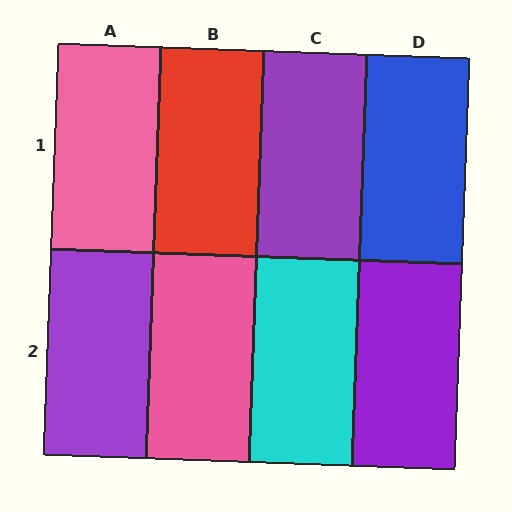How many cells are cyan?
1 cell is cyan.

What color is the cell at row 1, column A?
Pink.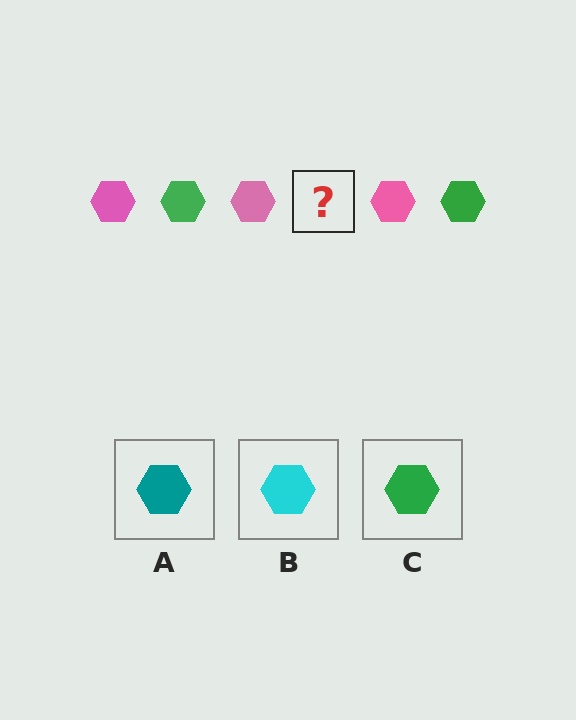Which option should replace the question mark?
Option C.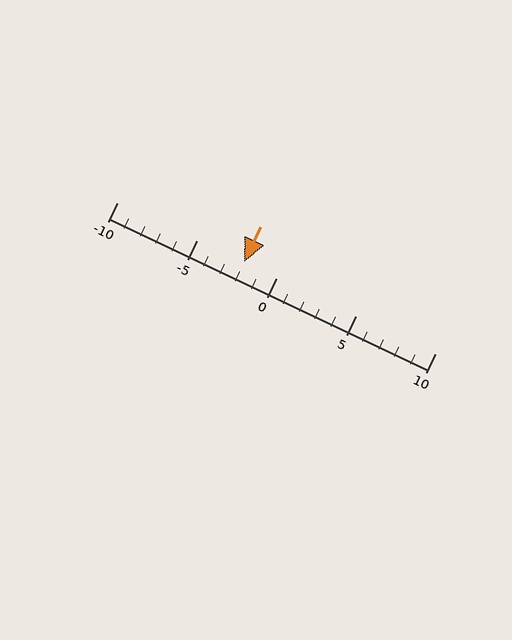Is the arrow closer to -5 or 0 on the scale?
The arrow is closer to 0.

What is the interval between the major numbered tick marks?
The major tick marks are spaced 5 units apart.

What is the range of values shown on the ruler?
The ruler shows values from -10 to 10.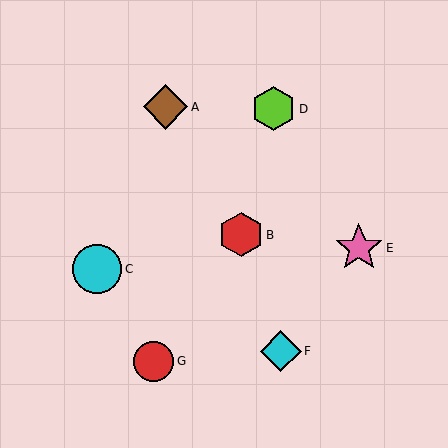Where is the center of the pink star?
The center of the pink star is at (359, 248).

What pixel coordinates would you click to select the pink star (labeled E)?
Click at (359, 248) to select the pink star E.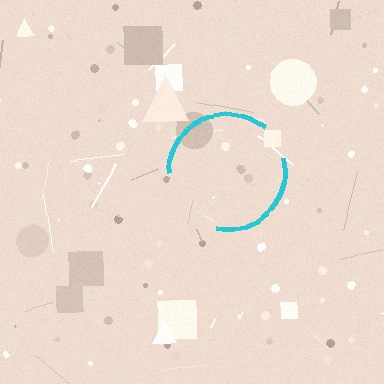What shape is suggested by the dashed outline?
The dashed outline suggests a circle.